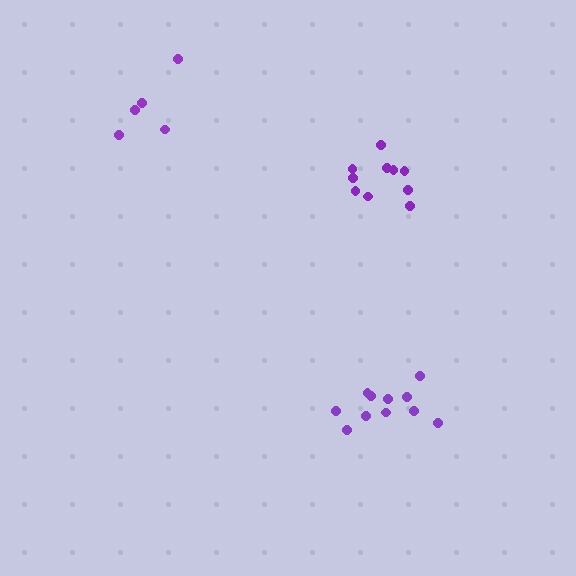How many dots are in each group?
Group 1: 11 dots, Group 2: 5 dots, Group 3: 10 dots (26 total).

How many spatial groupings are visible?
There are 3 spatial groupings.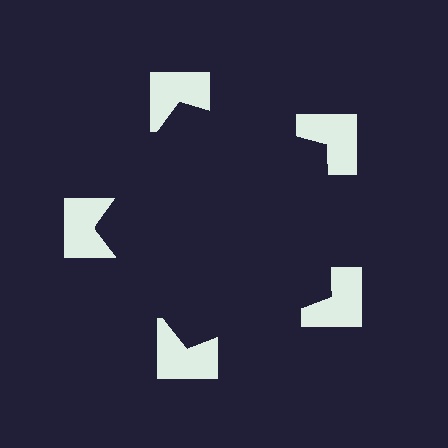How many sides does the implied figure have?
5 sides.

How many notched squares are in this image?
There are 5 — one at each vertex of the illusory pentagon.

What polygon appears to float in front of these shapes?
An illusory pentagon — its edges are inferred from the aligned wedge cuts in the notched squares, not physically drawn.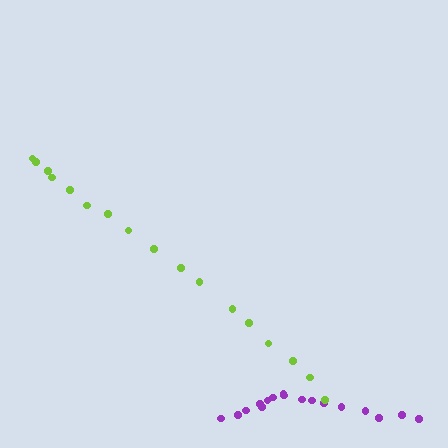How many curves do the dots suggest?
There are 2 distinct paths.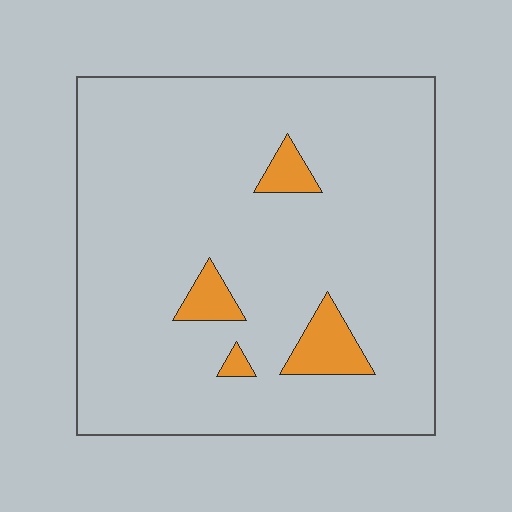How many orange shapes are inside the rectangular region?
4.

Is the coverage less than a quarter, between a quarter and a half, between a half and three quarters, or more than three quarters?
Less than a quarter.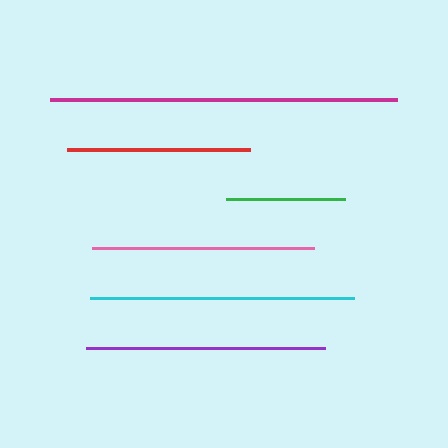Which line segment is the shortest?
The green line is the shortest at approximately 119 pixels.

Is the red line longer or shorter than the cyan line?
The cyan line is longer than the red line.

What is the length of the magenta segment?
The magenta segment is approximately 347 pixels long.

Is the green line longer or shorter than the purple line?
The purple line is longer than the green line.